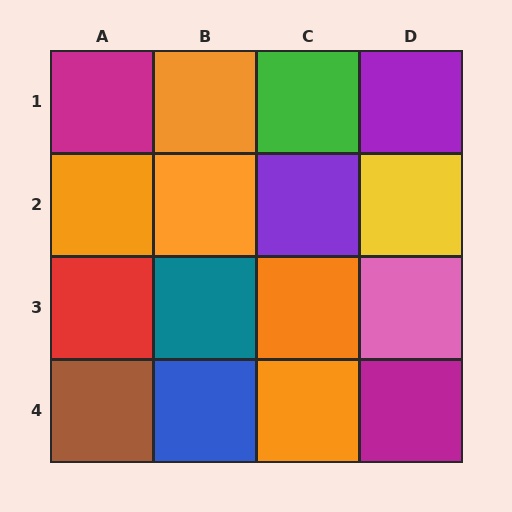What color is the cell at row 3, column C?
Orange.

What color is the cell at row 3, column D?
Pink.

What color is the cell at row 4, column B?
Blue.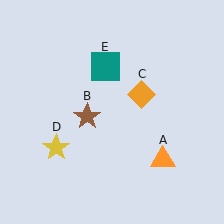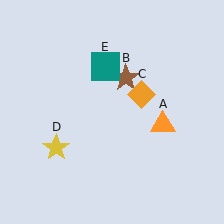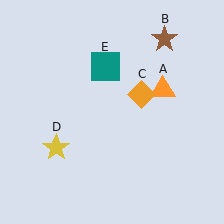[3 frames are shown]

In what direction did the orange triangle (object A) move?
The orange triangle (object A) moved up.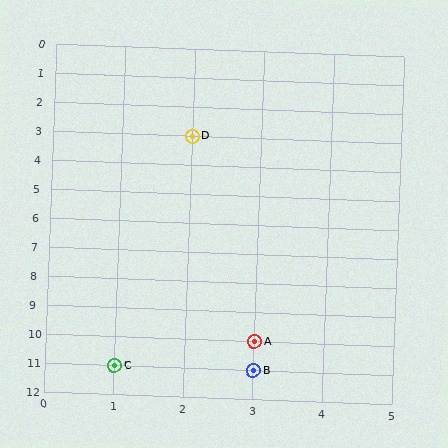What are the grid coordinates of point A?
Point A is at grid coordinates (3, 10).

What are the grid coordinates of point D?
Point D is at grid coordinates (2, 3).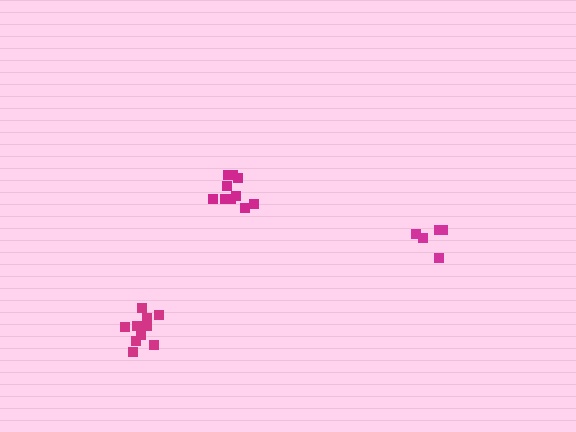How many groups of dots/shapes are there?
There are 3 groups.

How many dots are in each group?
Group 1: 5 dots, Group 2: 10 dots, Group 3: 10 dots (25 total).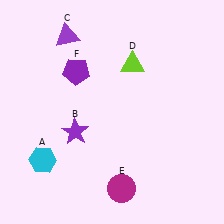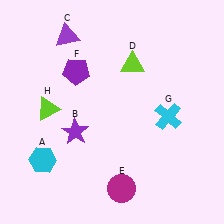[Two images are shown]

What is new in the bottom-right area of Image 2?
A cyan cross (G) was added in the bottom-right area of Image 2.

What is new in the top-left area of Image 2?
A lime triangle (H) was added in the top-left area of Image 2.